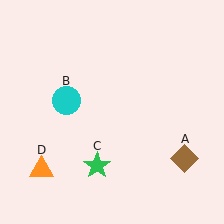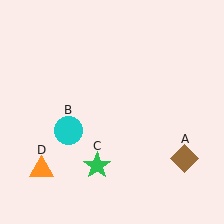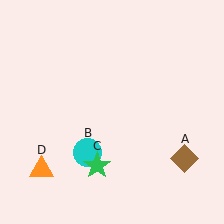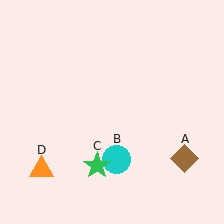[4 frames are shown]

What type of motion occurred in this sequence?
The cyan circle (object B) rotated counterclockwise around the center of the scene.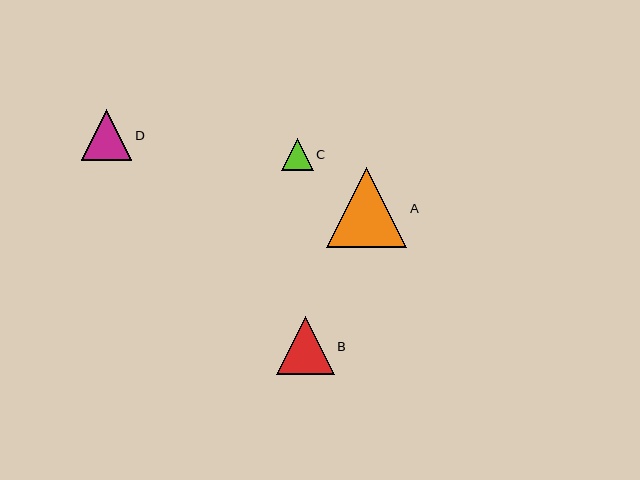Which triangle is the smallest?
Triangle C is the smallest with a size of approximately 32 pixels.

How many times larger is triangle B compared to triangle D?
Triangle B is approximately 1.1 times the size of triangle D.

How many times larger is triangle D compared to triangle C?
Triangle D is approximately 1.6 times the size of triangle C.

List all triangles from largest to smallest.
From largest to smallest: A, B, D, C.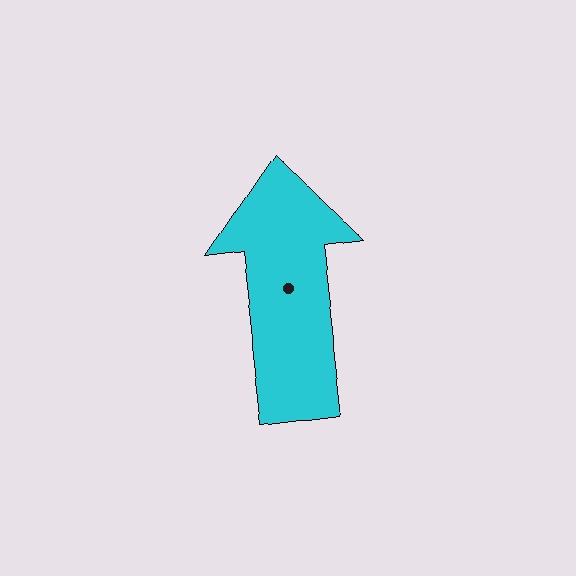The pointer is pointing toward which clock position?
Roughly 12 o'clock.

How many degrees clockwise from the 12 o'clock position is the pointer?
Approximately 353 degrees.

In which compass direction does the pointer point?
North.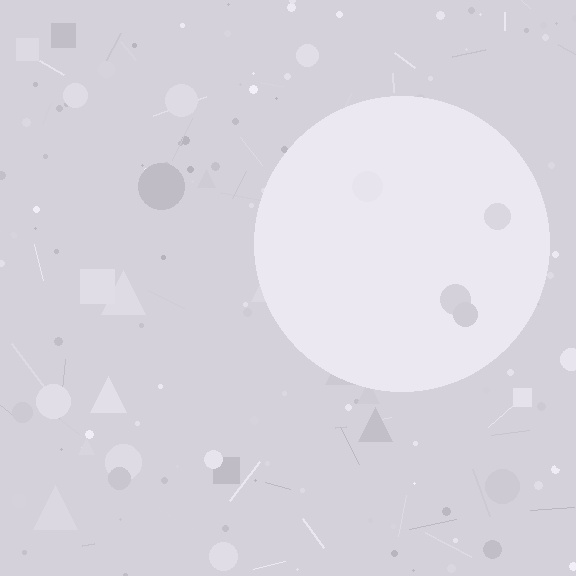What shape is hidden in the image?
A circle is hidden in the image.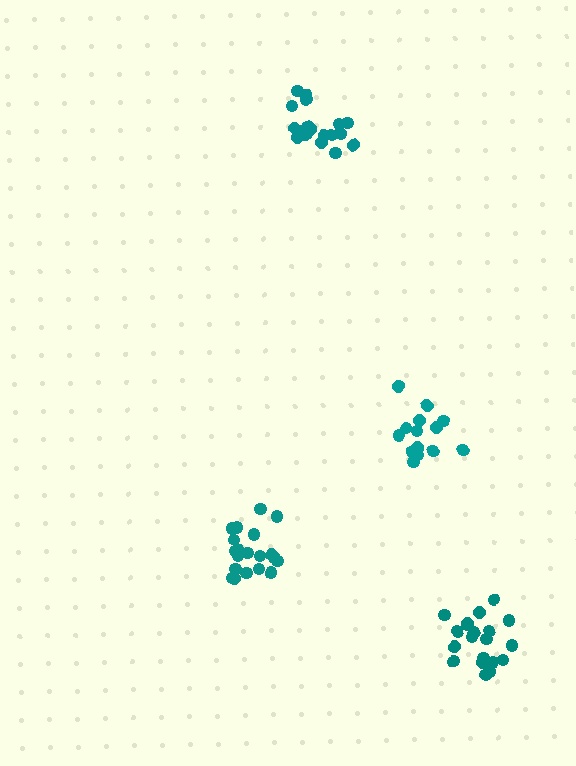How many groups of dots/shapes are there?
There are 4 groups.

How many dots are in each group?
Group 1: 20 dots, Group 2: 20 dots, Group 3: 14 dots, Group 4: 20 dots (74 total).